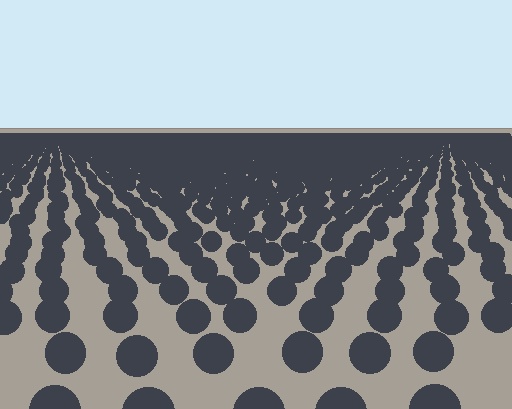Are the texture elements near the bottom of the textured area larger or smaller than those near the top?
Larger. Near the bottom, elements are closer to the viewer and appear at a bigger on-screen size.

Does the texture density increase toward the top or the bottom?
Density increases toward the top.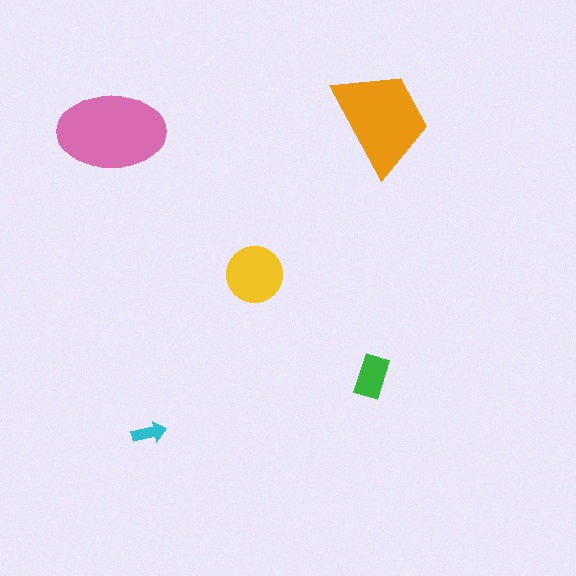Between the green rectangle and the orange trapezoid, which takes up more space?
The orange trapezoid.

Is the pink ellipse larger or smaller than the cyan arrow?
Larger.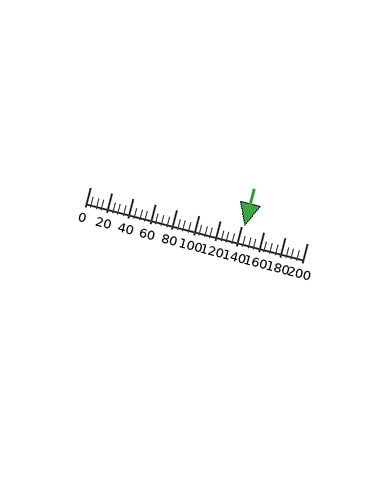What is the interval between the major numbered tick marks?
The major tick marks are spaced 20 units apart.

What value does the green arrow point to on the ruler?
The green arrow points to approximately 143.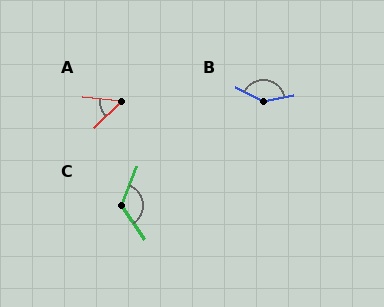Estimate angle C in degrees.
Approximately 123 degrees.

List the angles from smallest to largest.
A (51°), C (123°), B (140°).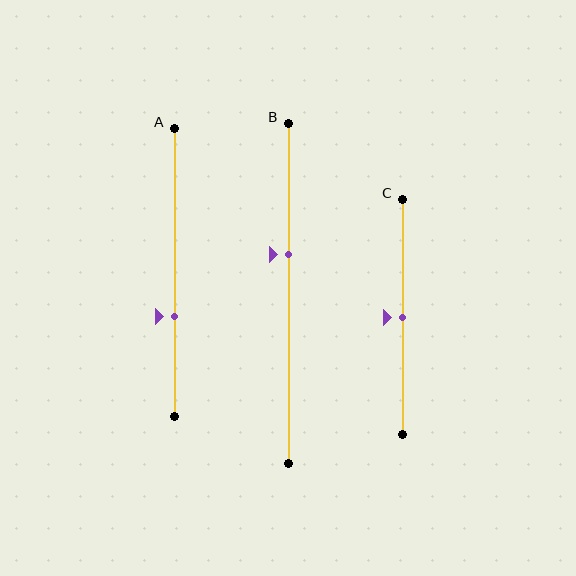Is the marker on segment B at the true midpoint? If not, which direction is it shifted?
No, the marker on segment B is shifted upward by about 12% of the segment length.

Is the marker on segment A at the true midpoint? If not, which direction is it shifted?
No, the marker on segment A is shifted downward by about 15% of the segment length.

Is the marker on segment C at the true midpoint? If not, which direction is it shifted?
Yes, the marker on segment C is at the true midpoint.